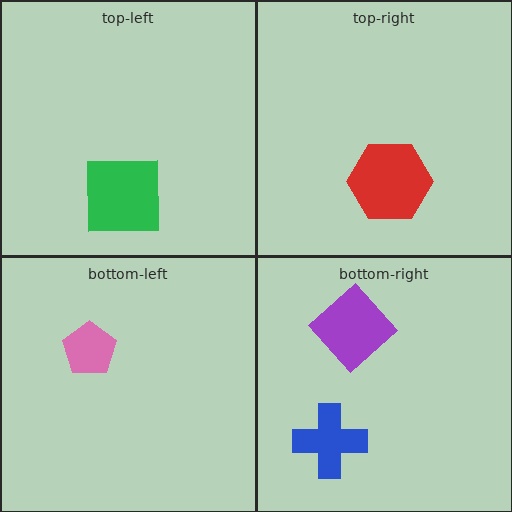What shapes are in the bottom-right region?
The blue cross, the purple diamond.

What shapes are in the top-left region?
The green square.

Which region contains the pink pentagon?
The bottom-left region.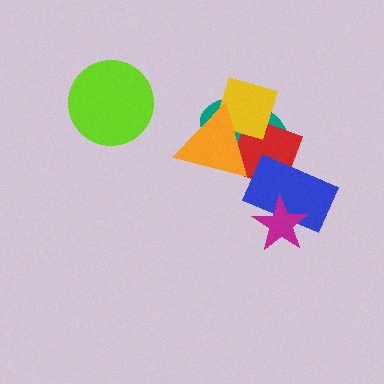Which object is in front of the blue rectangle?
The magenta star is in front of the blue rectangle.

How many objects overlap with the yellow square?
2 objects overlap with the yellow square.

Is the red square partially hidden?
Yes, it is partially covered by another shape.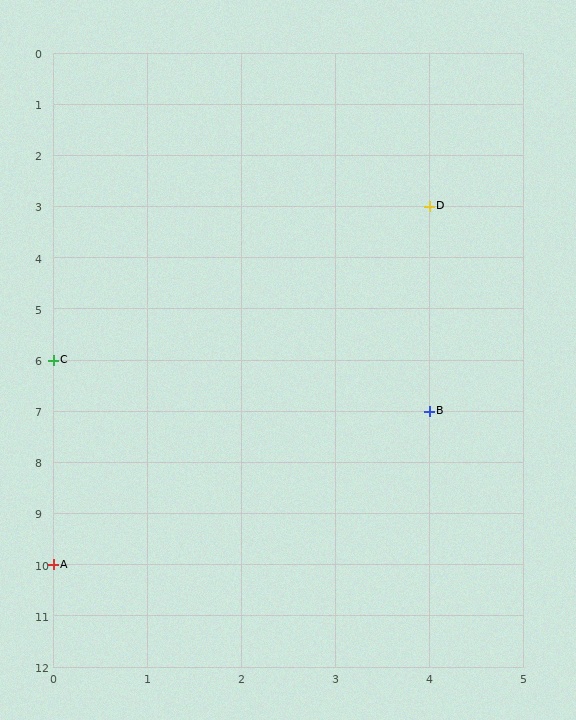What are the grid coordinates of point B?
Point B is at grid coordinates (4, 7).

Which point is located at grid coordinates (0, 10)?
Point A is at (0, 10).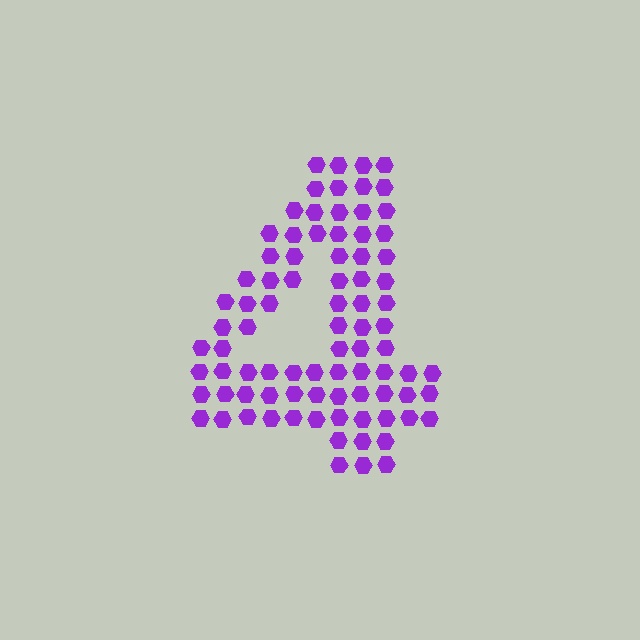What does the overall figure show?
The overall figure shows the digit 4.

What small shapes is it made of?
It is made of small hexagons.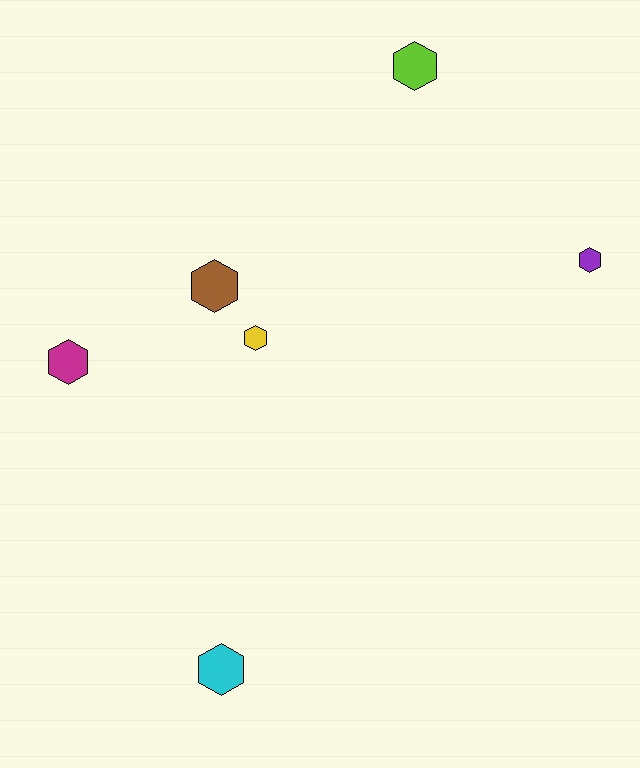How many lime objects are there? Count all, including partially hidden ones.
There is 1 lime object.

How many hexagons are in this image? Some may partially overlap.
There are 6 hexagons.